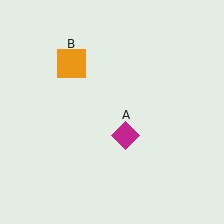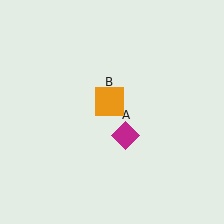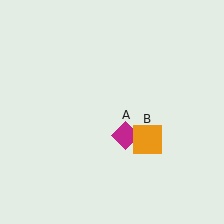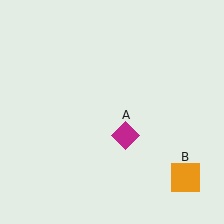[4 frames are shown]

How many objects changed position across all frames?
1 object changed position: orange square (object B).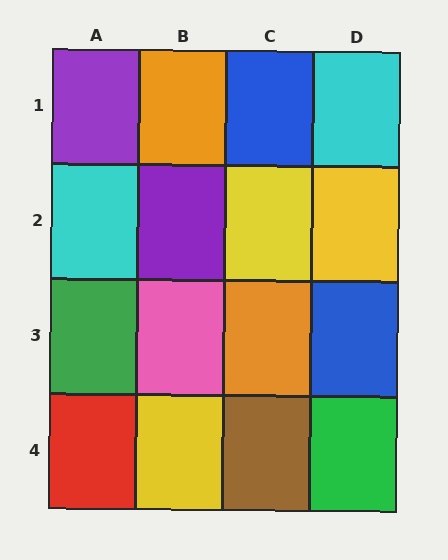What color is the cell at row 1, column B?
Orange.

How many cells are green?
2 cells are green.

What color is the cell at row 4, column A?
Red.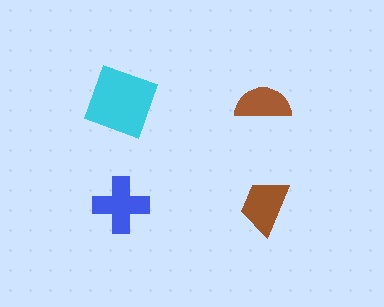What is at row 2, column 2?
A brown trapezoid.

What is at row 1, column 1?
A cyan square.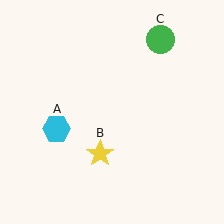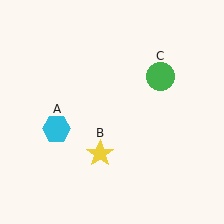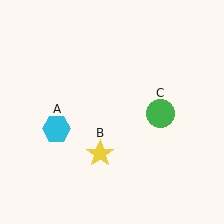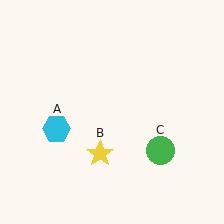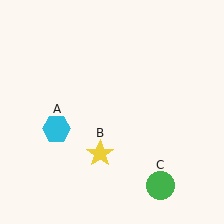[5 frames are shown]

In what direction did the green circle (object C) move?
The green circle (object C) moved down.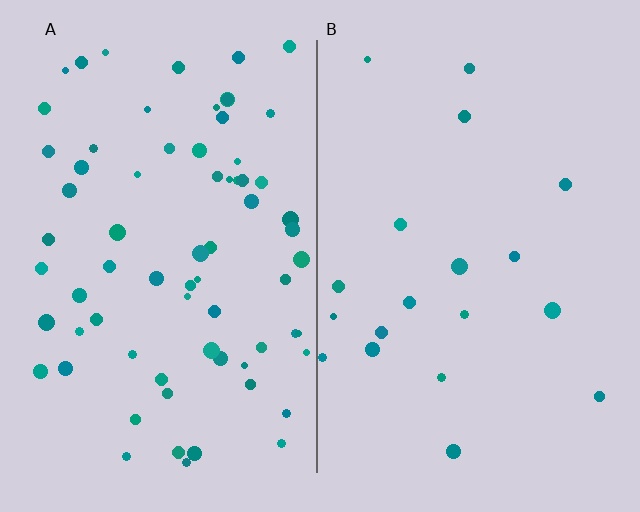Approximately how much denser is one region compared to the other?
Approximately 3.8× — region A over region B.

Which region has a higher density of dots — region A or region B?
A (the left).